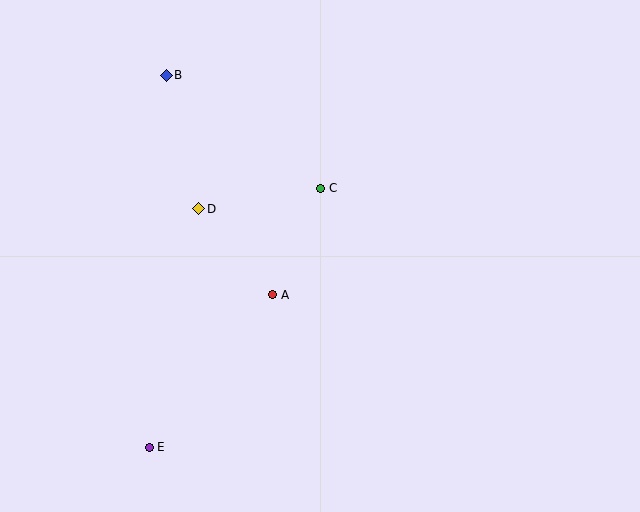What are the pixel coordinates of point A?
Point A is at (273, 295).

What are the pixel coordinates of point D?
Point D is at (199, 209).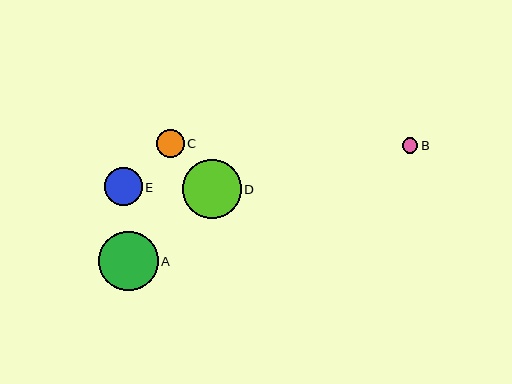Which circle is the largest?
Circle A is the largest with a size of approximately 60 pixels.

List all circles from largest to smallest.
From largest to smallest: A, D, E, C, B.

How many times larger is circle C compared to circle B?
Circle C is approximately 1.8 times the size of circle B.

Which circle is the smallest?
Circle B is the smallest with a size of approximately 16 pixels.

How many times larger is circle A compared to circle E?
Circle A is approximately 1.6 times the size of circle E.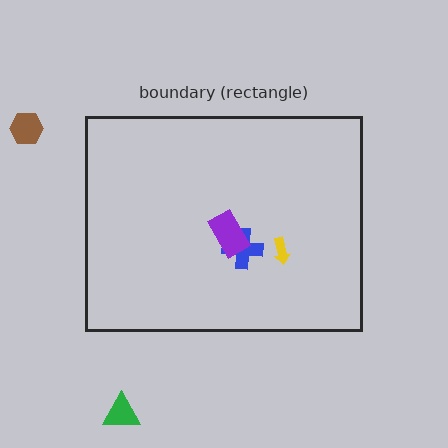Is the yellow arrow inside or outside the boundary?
Inside.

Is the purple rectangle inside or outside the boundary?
Inside.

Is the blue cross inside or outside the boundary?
Inside.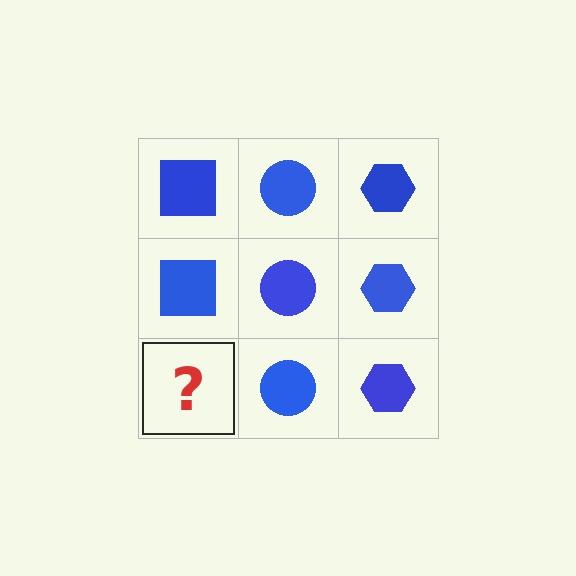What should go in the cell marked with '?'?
The missing cell should contain a blue square.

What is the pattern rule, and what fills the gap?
The rule is that each column has a consistent shape. The gap should be filled with a blue square.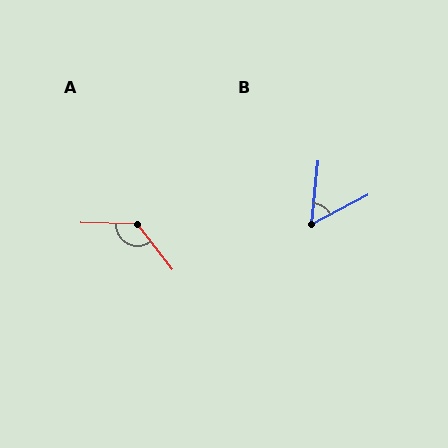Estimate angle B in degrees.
Approximately 56 degrees.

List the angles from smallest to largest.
B (56°), A (129°).